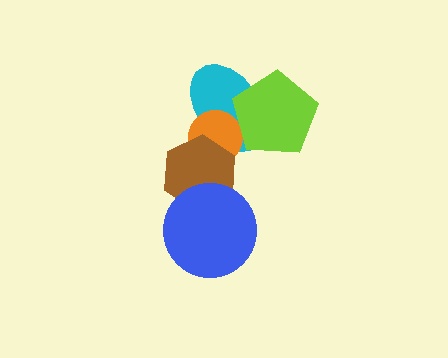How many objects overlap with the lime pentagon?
2 objects overlap with the lime pentagon.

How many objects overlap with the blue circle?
1 object overlaps with the blue circle.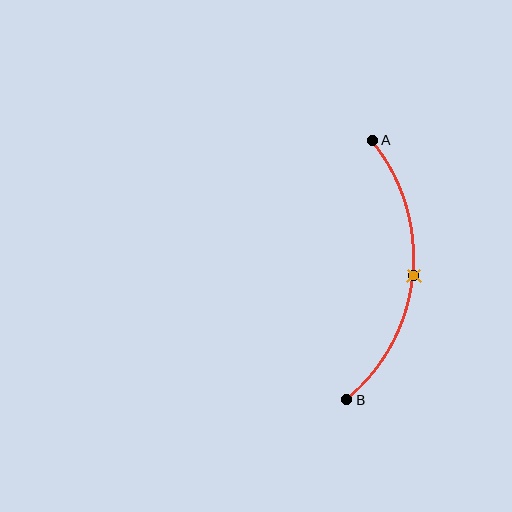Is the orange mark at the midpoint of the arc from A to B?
Yes. The orange mark lies on the arc at equal arc-length from both A and B — it is the arc midpoint.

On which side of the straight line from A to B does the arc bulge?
The arc bulges to the right of the straight line connecting A and B.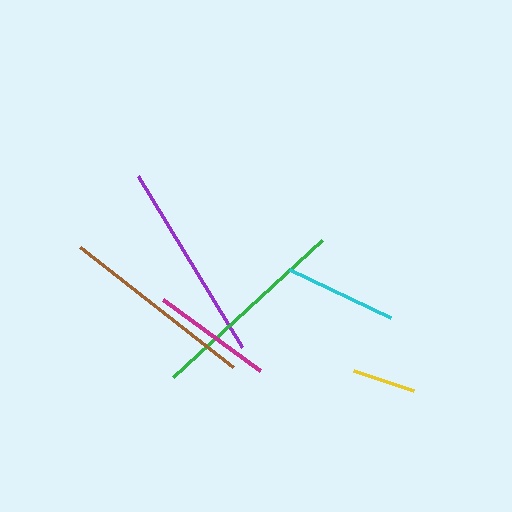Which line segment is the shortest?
The yellow line is the shortest at approximately 63 pixels.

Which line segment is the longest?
The green line is the longest at approximately 203 pixels.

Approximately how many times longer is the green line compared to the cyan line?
The green line is approximately 1.8 times the length of the cyan line.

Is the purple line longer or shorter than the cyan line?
The purple line is longer than the cyan line.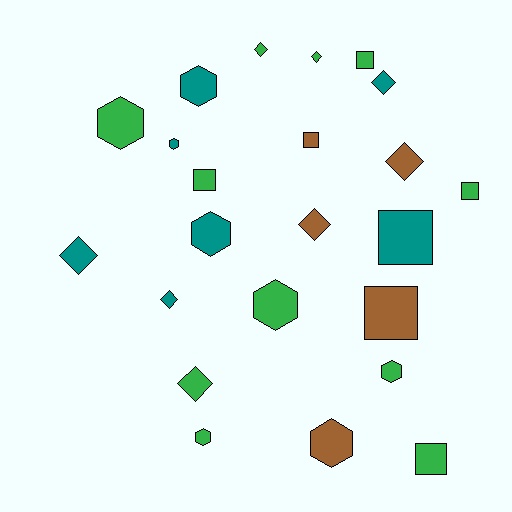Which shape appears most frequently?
Diamond, with 8 objects.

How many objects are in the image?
There are 23 objects.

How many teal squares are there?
There is 1 teal square.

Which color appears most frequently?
Green, with 11 objects.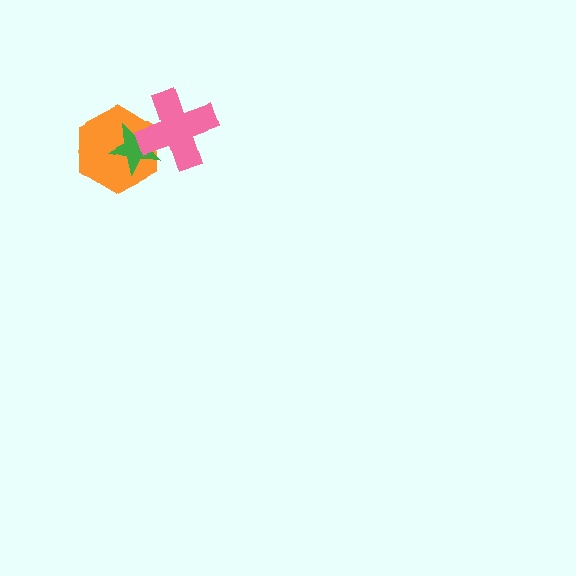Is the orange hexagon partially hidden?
Yes, it is partially covered by another shape.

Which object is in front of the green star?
The pink cross is in front of the green star.